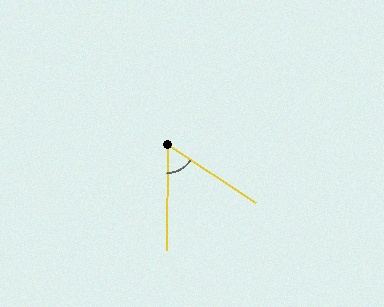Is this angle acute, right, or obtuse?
It is acute.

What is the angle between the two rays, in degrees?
Approximately 57 degrees.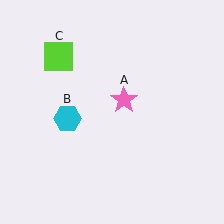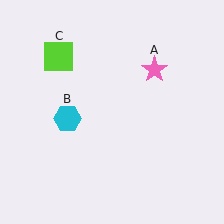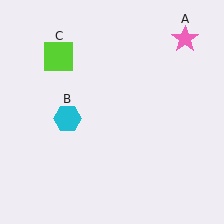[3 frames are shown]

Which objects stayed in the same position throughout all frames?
Cyan hexagon (object B) and lime square (object C) remained stationary.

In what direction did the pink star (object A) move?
The pink star (object A) moved up and to the right.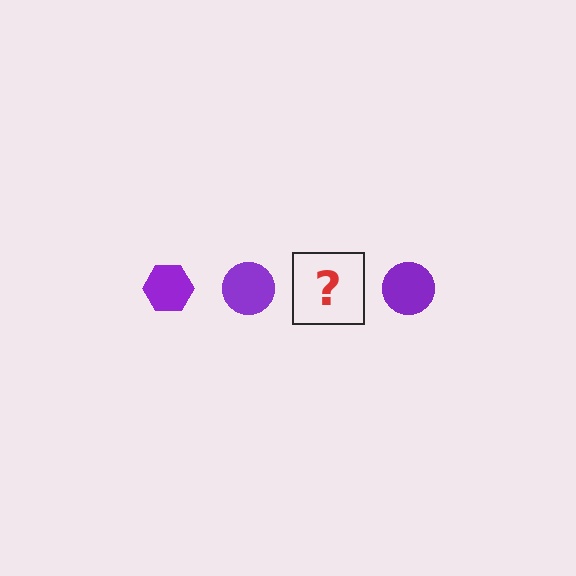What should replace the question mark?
The question mark should be replaced with a purple hexagon.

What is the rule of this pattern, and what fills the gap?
The rule is that the pattern cycles through hexagon, circle shapes in purple. The gap should be filled with a purple hexagon.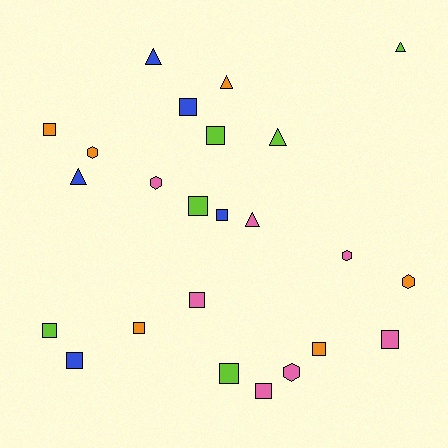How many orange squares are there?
There are 3 orange squares.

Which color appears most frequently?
Pink, with 7 objects.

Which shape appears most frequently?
Square, with 13 objects.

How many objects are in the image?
There are 24 objects.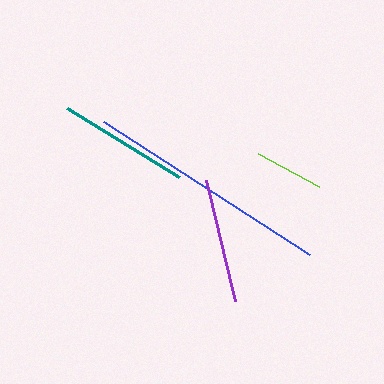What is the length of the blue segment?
The blue segment is approximately 246 pixels long.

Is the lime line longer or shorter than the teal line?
The teal line is longer than the lime line.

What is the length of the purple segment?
The purple segment is approximately 125 pixels long.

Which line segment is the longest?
The blue line is the longest at approximately 246 pixels.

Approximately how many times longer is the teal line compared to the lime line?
The teal line is approximately 1.9 times the length of the lime line.